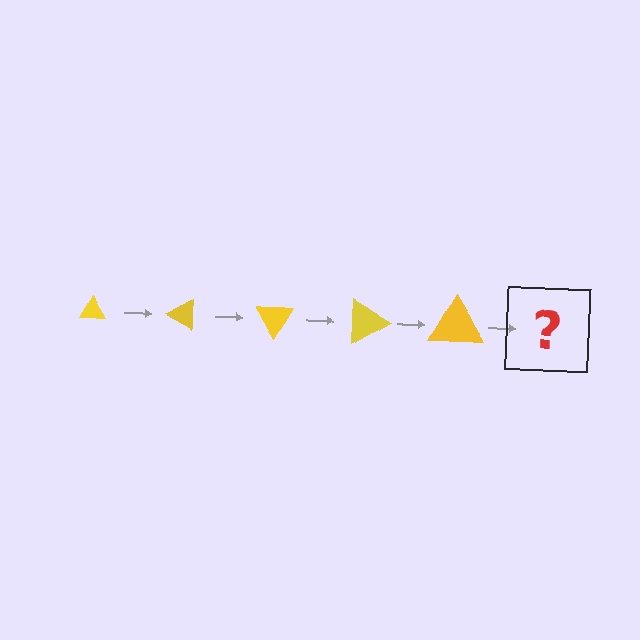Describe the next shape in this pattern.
It should be a triangle, larger than the previous one and rotated 150 degrees from the start.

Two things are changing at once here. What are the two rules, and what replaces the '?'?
The two rules are that the triangle grows larger each step and it rotates 30 degrees each step. The '?' should be a triangle, larger than the previous one and rotated 150 degrees from the start.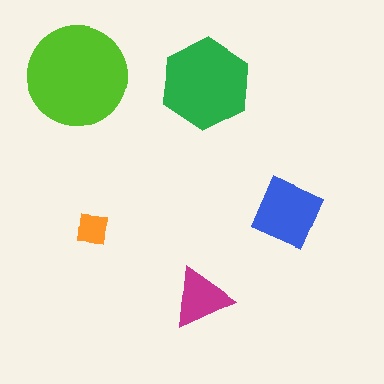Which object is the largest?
The lime circle.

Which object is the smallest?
The orange square.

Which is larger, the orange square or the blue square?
The blue square.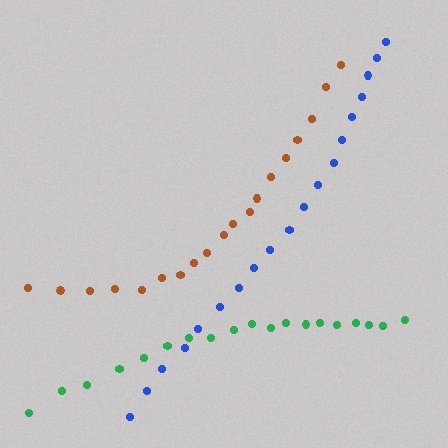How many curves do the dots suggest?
There are 3 distinct paths.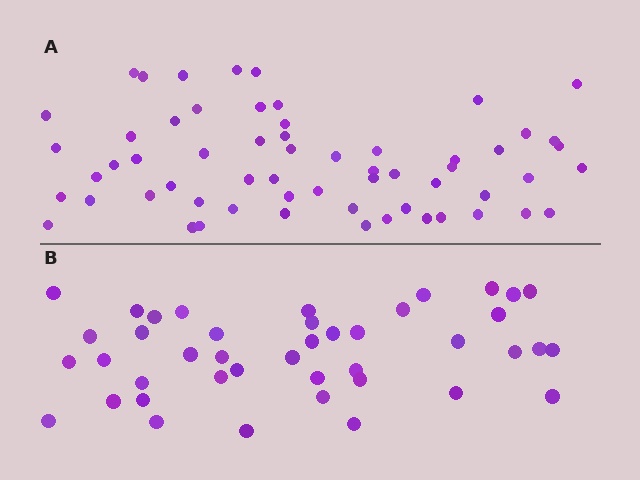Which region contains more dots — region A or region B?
Region A (the top region) has more dots.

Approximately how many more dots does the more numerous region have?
Region A has approximately 20 more dots than region B.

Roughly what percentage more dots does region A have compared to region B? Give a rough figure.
About 45% more.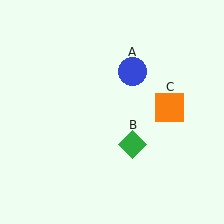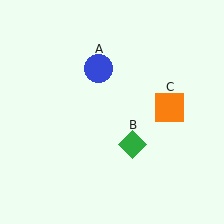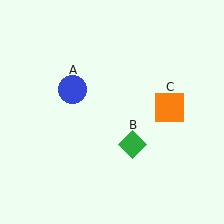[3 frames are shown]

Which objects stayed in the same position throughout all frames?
Green diamond (object B) and orange square (object C) remained stationary.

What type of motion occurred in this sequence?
The blue circle (object A) rotated counterclockwise around the center of the scene.